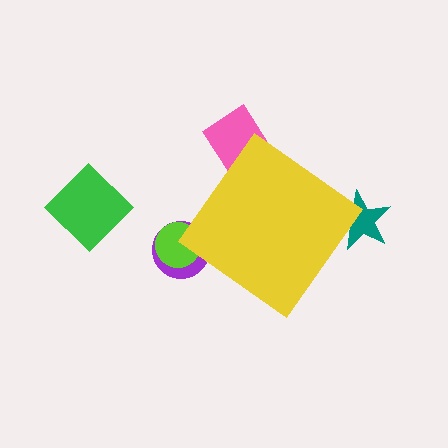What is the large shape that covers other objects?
A yellow diamond.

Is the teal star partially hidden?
Yes, the teal star is partially hidden behind the yellow diamond.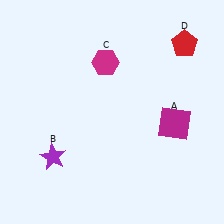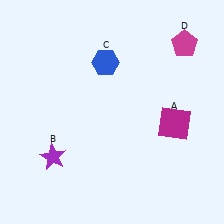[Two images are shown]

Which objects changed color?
C changed from magenta to blue. D changed from red to magenta.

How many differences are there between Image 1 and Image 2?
There are 2 differences between the two images.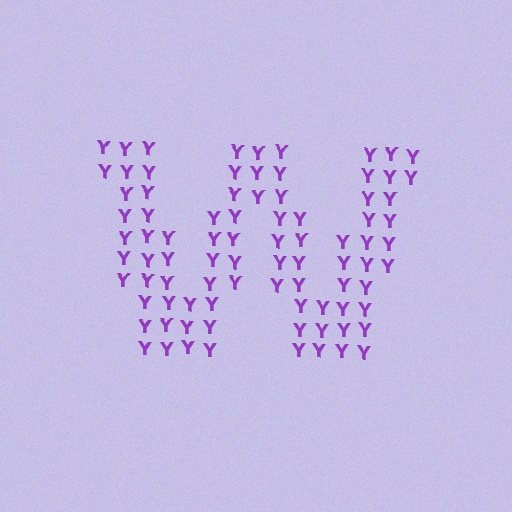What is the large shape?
The large shape is the letter W.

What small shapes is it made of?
It is made of small letter Y's.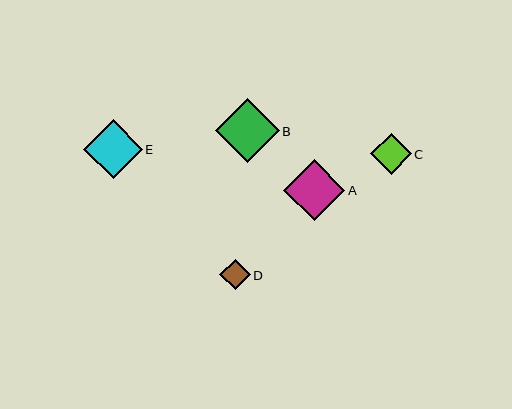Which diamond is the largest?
Diamond B is the largest with a size of approximately 64 pixels.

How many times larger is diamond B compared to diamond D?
Diamond B is approximately 2.1 times the size of diamond D.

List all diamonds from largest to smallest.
From largest to smallest: B, A, E, C, D.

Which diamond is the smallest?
Diamond D is the smallest with a size of approximately 30 pixels.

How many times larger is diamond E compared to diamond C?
Diamond E is approximately 1.4 times the size of diamond C.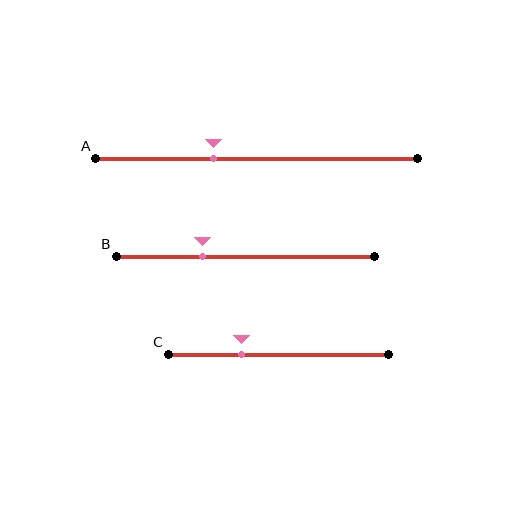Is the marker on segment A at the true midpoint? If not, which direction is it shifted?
No, the marker on segment A is shifted to the left by about 13% of the segment length.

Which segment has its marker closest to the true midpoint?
Segment A has its marker closest to the true midpoint.